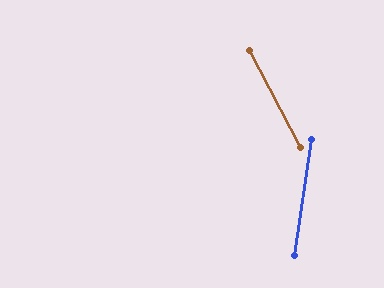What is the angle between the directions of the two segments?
Approximately 35 degrees.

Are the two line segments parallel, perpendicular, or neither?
Neither parallel nor perpendicular — they differ by about 35°.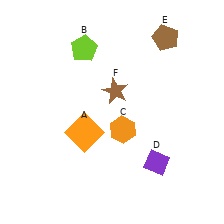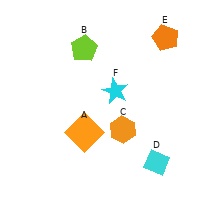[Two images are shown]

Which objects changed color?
D changed from purple to cyan. E changed from brown to orange. F changed from brown to cyan.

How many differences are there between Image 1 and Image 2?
There are 3 differences between the two images.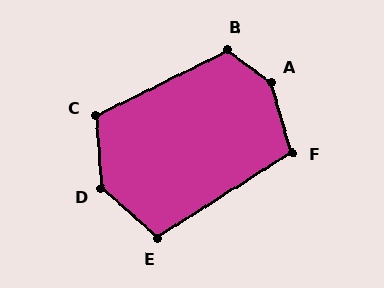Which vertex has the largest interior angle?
A, at approximately 143 degrees.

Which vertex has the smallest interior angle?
E, at approximately 106 degrees.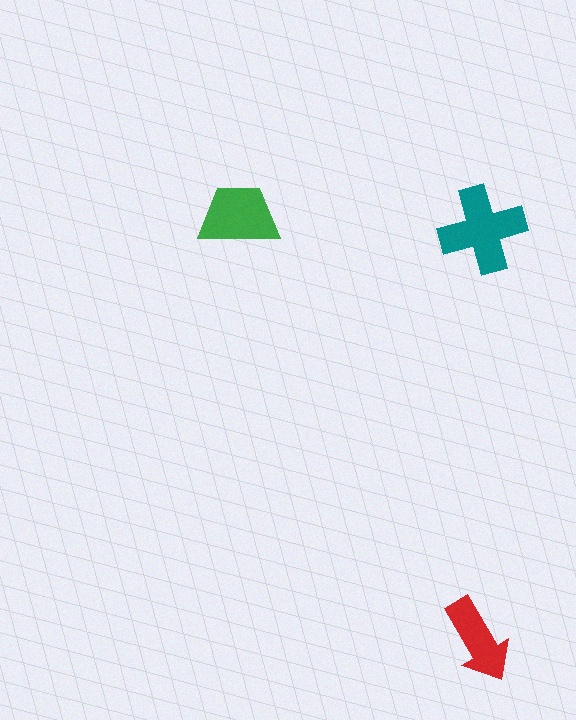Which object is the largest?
The teal cross.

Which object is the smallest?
The red arrow.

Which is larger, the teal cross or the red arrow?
The teal cross.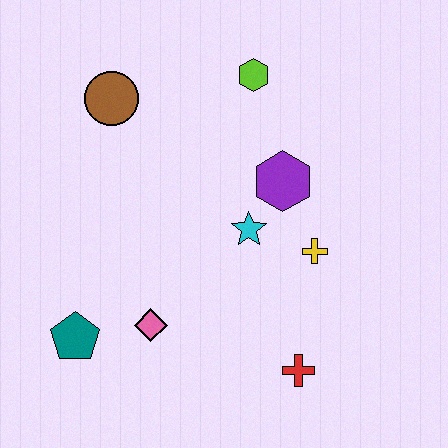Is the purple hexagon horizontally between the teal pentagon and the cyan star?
No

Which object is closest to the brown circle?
The lime hexagon is closest to the brown circle.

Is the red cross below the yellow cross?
Yes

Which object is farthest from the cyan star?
The teal pentagon is farthest from the cyan star.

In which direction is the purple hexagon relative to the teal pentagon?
The purple hexagon is to the right of the teal pentagon.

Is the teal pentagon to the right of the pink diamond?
No